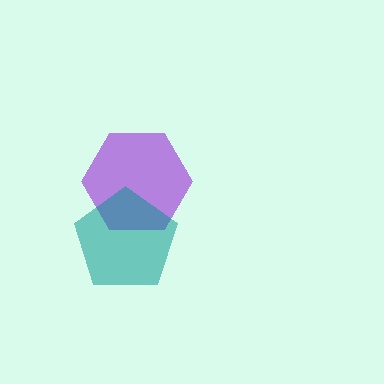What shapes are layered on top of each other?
The layered shapes are: a purple hexagon, a teal pentagon.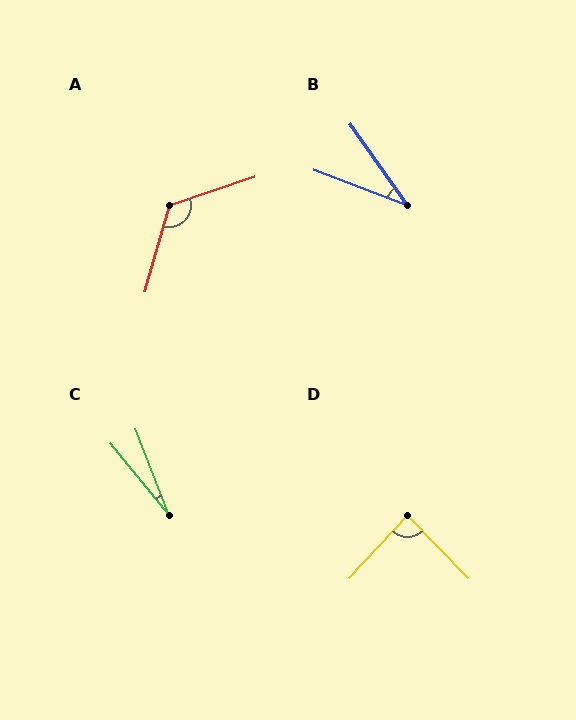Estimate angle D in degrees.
Approximately 87 degrees.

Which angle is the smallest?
C, at approximately 18 degrees.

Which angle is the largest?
A, at approximately 124 degrees.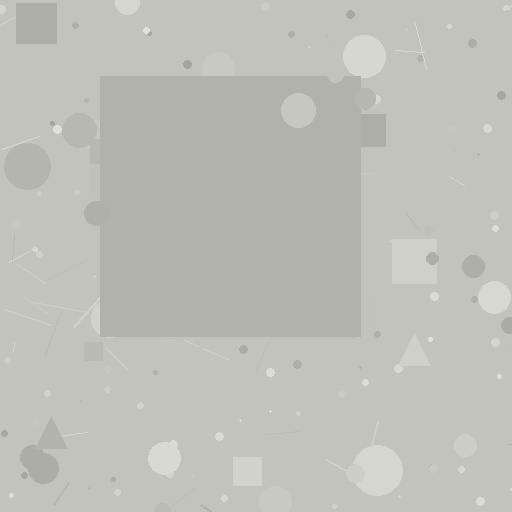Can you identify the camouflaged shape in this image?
The camouflaged shape is a square.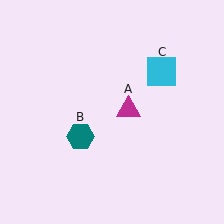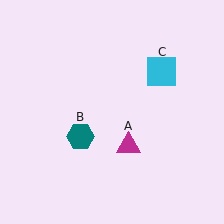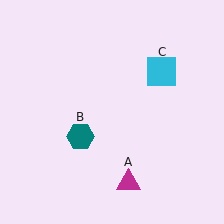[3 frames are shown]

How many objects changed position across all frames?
1 object changed position: magenta triangle (object A).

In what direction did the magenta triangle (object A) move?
The magenta triangle (object A) moved down.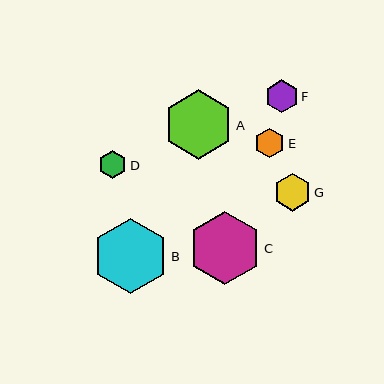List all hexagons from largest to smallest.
From largest to smallest: B, C, A, G, F, E, D.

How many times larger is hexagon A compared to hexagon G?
Hexagon A is approximately 1.9 times the size of hexagon G.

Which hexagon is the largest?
Hexagon B is the largest with a size of approximately 75 pixels.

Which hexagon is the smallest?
Hexagon D is the smallest with a size of approximately 28 pixels.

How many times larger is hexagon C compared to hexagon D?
Hexagon C is approximately 2.6 times the size of hexagon D.